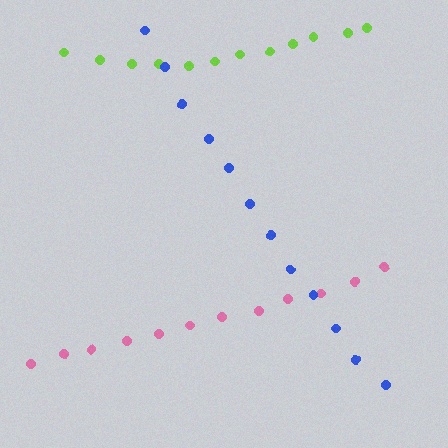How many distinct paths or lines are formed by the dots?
There are 3 distinct paths.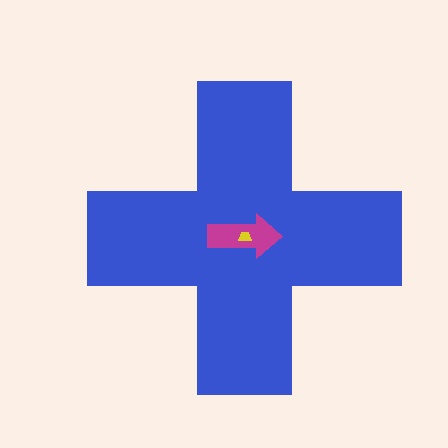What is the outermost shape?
The blue cross.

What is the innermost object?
The yellow trapezoid.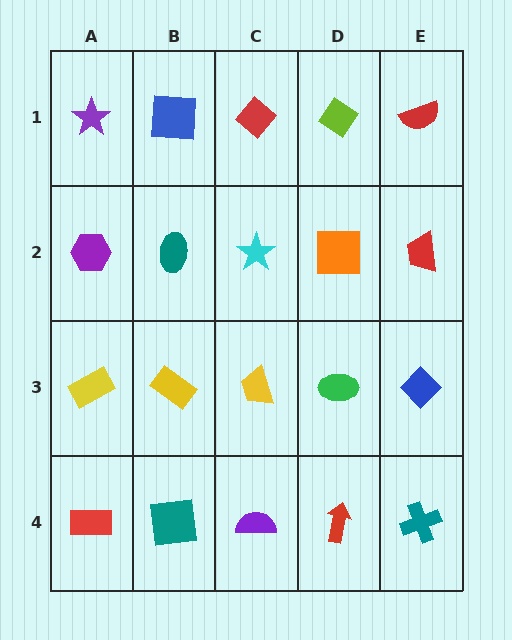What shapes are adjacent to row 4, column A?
A yellow rectangle (row 3, column A), a teal square (row 4, column B).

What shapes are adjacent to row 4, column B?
A yellow rectangle (row 3, column B), a red rectangle (row 4, column A), a purple semicircle (row 4, column C).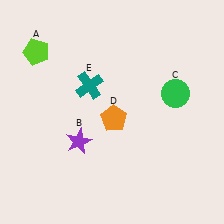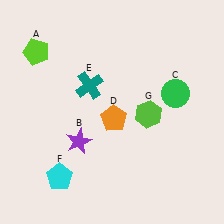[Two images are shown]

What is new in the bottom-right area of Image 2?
A lime hexagon (G) was added in the bottom-right area of Image 2.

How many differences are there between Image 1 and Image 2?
There are 2 differences between the two images.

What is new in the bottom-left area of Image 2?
A cyan pentagon (F) was added in the bottom-left area of Image 2.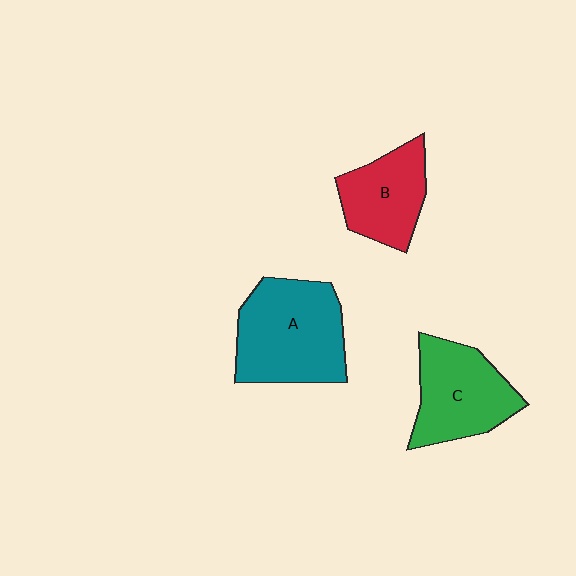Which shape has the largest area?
Shape A (teal).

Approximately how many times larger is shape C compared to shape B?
Approximately 1.2 times.